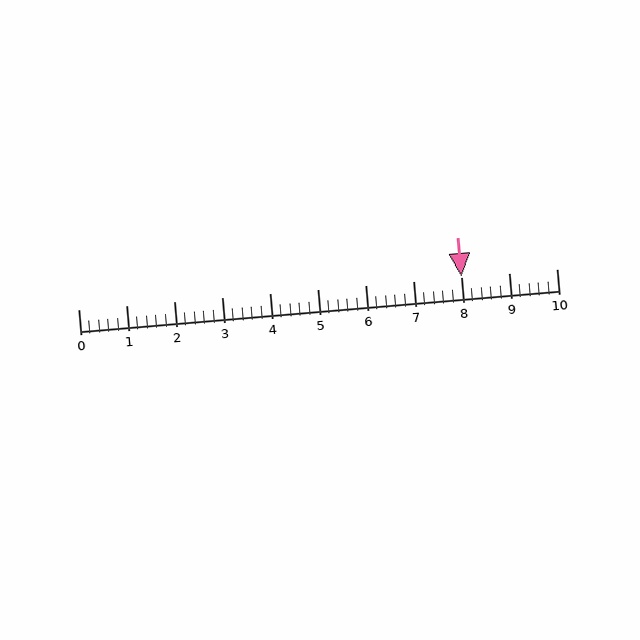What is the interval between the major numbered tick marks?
The major tick marks are spaced 1 units apart.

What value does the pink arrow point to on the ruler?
The pink arrow points to approximately 8.0.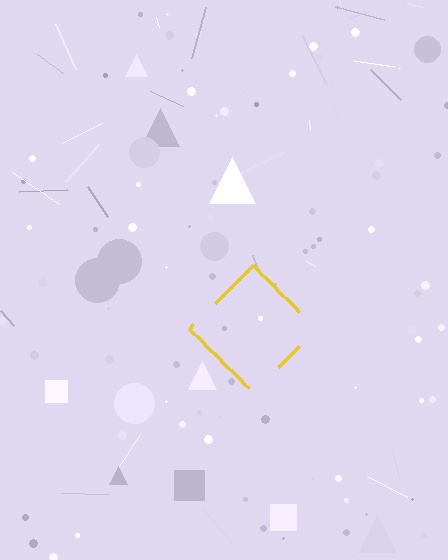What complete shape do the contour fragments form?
The contour fragments form a diamond.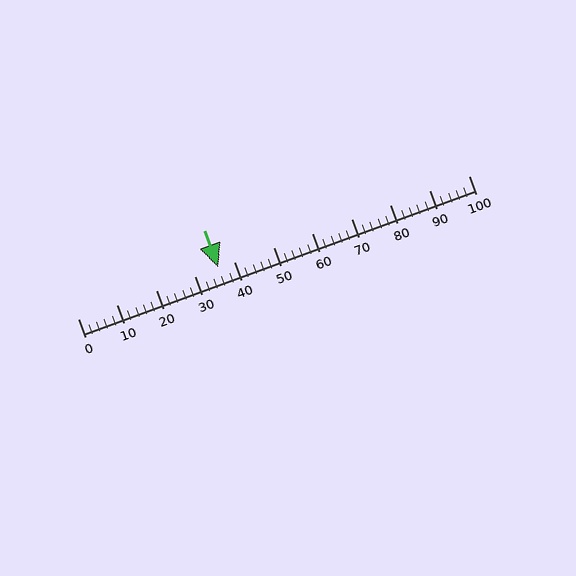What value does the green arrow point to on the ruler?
The green arrow points to approximately 36.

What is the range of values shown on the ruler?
The ruler shows values from 0 to 100.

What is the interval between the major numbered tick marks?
The major tick marks are spaced 10 units apart.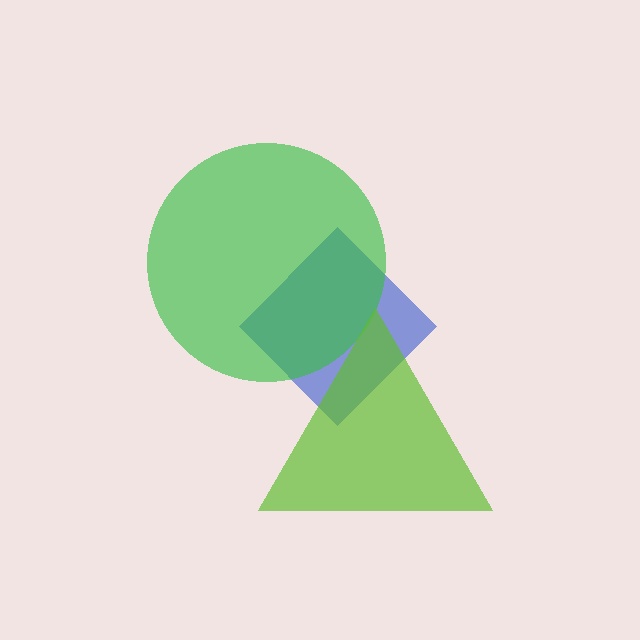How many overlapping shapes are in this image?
There are 3 overlapping shapes in the image.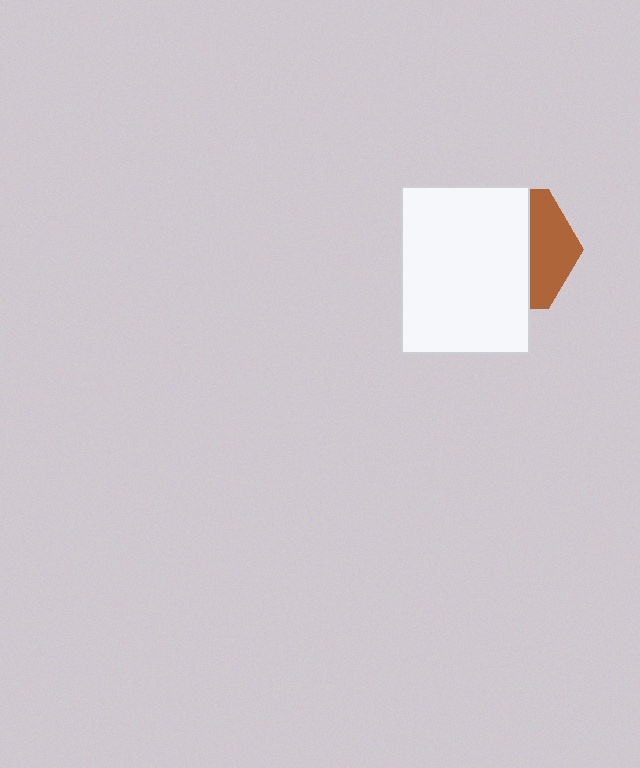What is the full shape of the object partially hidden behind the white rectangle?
The partially hidden object is a brown hexagon.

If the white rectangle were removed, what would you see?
You would see the complete brown hexagon.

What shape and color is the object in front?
The object in front is a white rectangle.